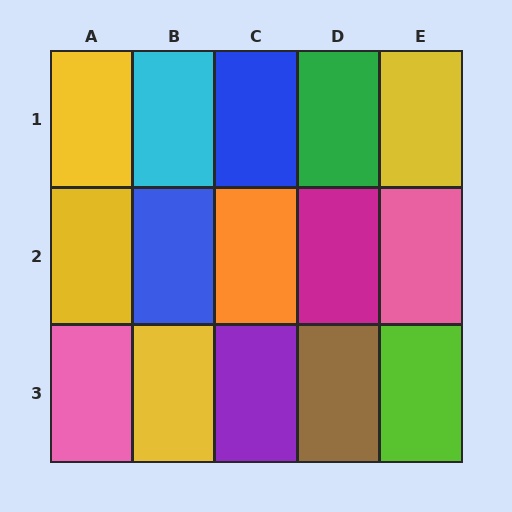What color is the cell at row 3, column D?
Brown.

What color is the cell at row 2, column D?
Magenta.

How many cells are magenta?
1 cell is magenta.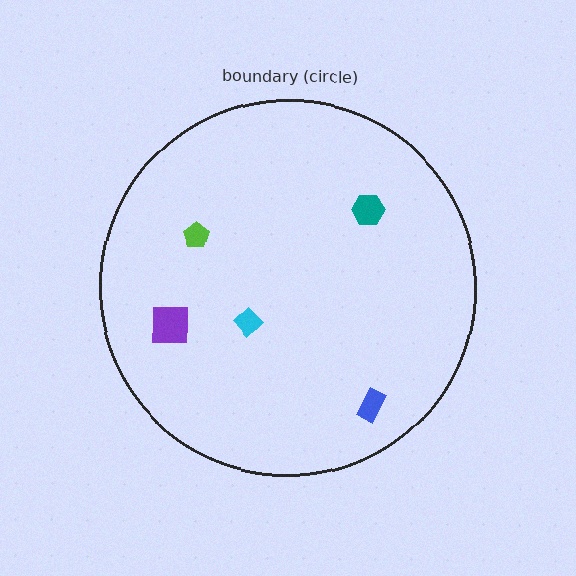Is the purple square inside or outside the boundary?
Inside.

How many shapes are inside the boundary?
5 inside, 0 outside.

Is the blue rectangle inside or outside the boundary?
Inside.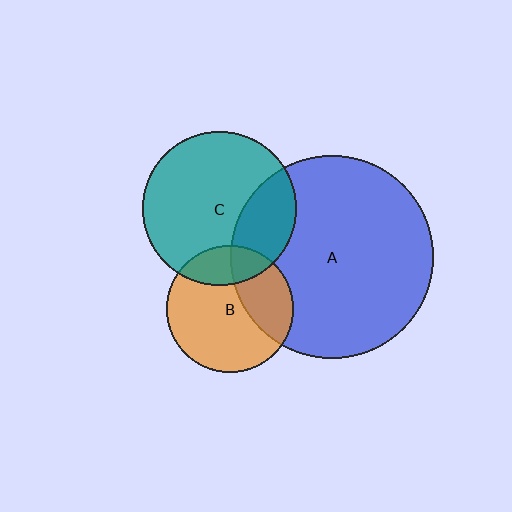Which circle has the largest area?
Circle A (blue).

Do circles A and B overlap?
Yes.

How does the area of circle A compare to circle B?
Approximately 2.6 times.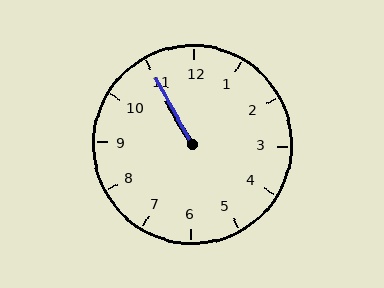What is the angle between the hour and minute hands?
Approximately 2 degrees.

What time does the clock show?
10:55.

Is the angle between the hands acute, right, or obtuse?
It is acute.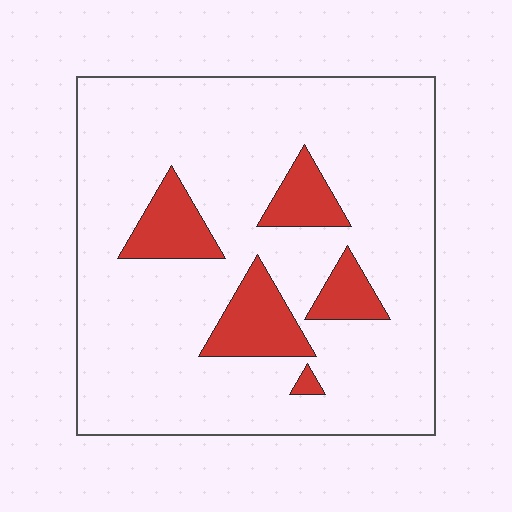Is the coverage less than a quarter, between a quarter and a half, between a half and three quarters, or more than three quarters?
Less than a quarter.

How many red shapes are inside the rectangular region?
5.